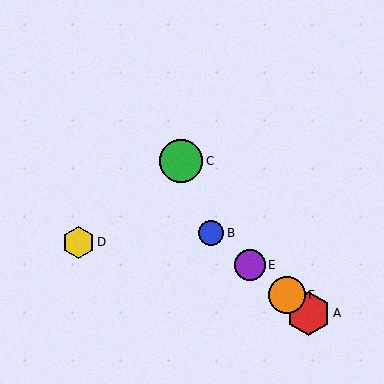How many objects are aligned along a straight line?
4 objects (A, B, E, F) are aligned along a straight line.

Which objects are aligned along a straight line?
Objects A, B, E, F are aligned along a straight line.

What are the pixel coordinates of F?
Object F is at (287, 295).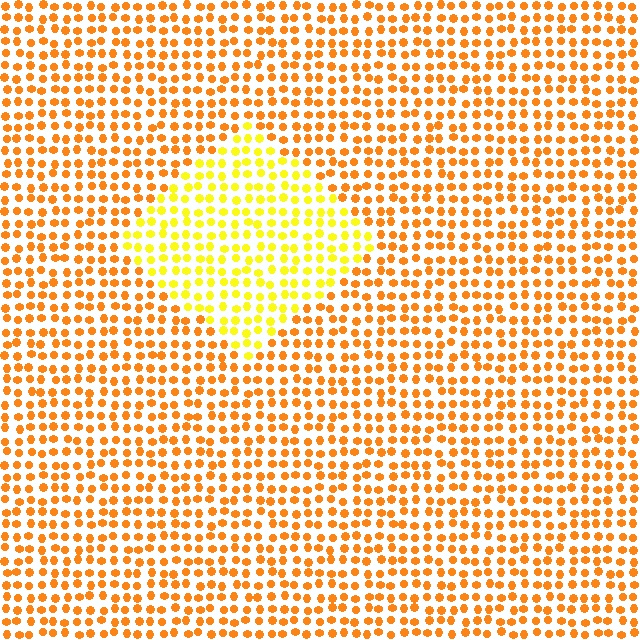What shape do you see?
I see a diamond.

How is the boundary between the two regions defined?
The boundary is defined purely by a slight shift in hue (about 32 degrees). Spacing, size, and orientation are identical on both sides.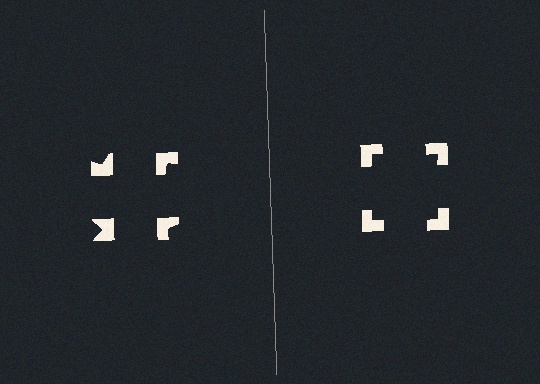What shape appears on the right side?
An illusory square.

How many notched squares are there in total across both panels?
8 — 4 on each side.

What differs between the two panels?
The notched squares are positioned identically on both sides; only the wedge orientations differ. On the right they align to a square; on the left they are misaligned.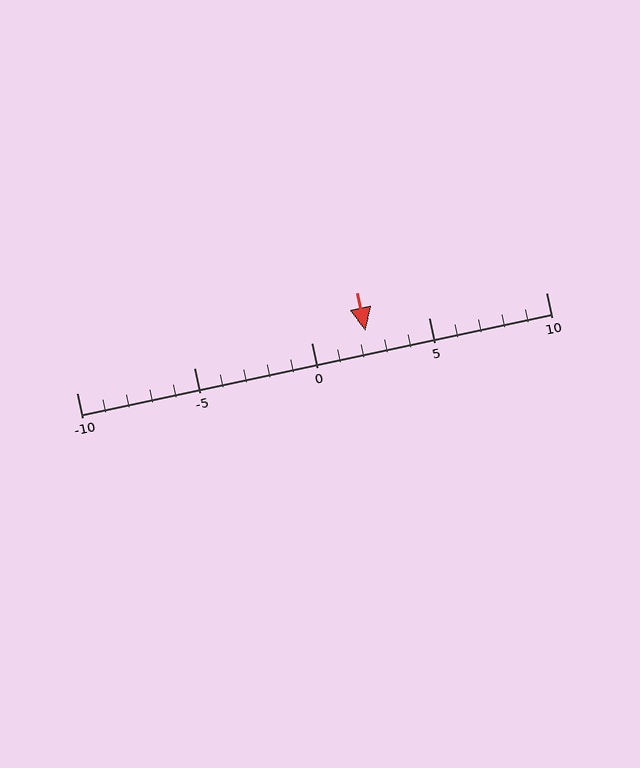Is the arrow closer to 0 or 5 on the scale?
The arrow is closer to 0.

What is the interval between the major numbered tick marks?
The major tick marks are spaced 5 units apart.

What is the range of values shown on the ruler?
The ruler shows values from -10 to 10.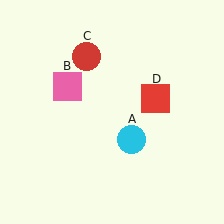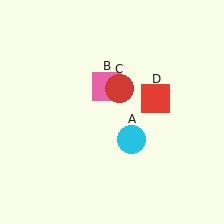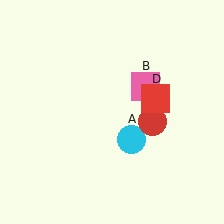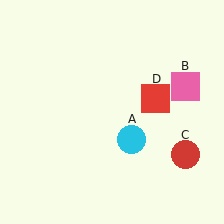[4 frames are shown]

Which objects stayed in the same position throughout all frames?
Cyan circle (object A) and red square (object D) remained stationary.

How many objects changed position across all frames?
2 objects changed position: pink square (object B), red circle (object C).